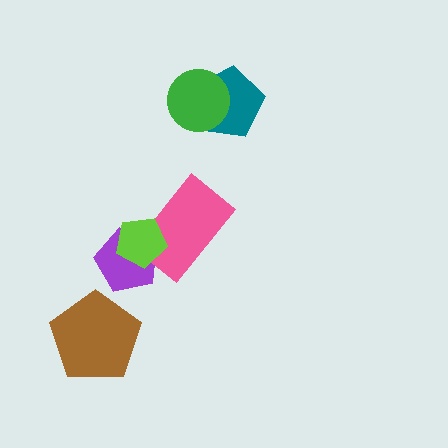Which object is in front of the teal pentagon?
The green circle is in front of the teal pentagon.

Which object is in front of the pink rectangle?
The lime pentagon is in front of the pink rectangle.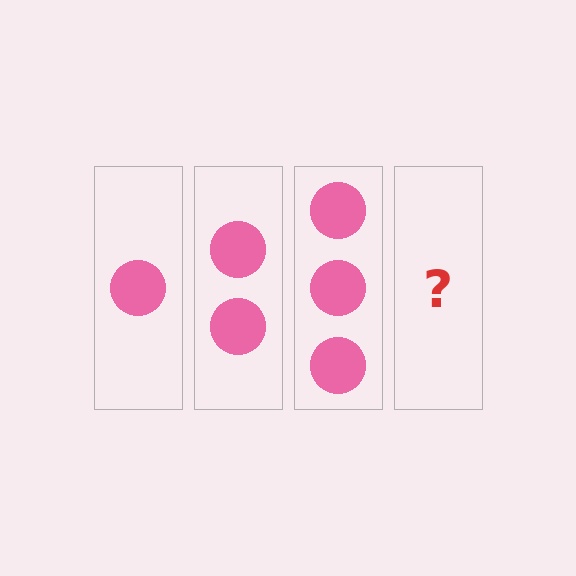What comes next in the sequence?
The next element should be 4 circles.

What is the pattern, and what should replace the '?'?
The pattern is that each step adds one more circle. The '?' should be 4 circles.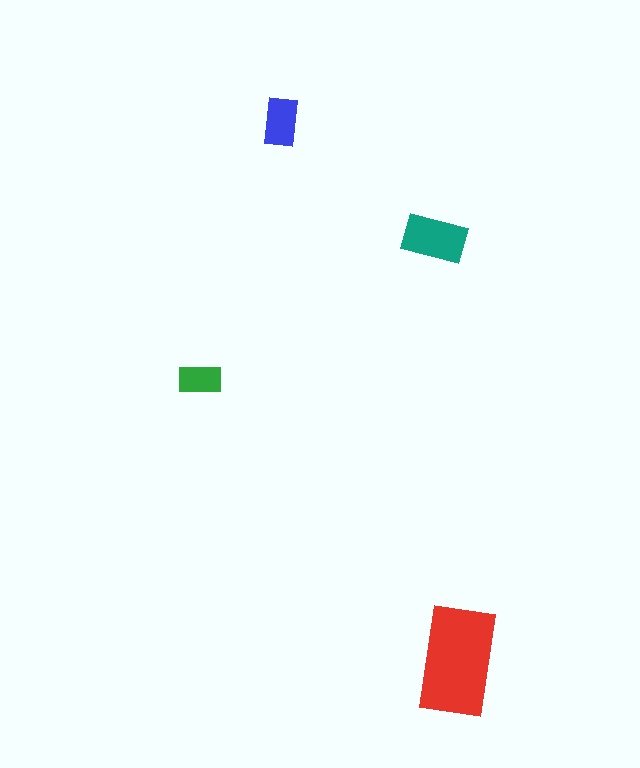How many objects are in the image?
There are 4 objects in the image.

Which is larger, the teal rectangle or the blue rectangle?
The teal one.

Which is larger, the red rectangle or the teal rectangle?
The red one.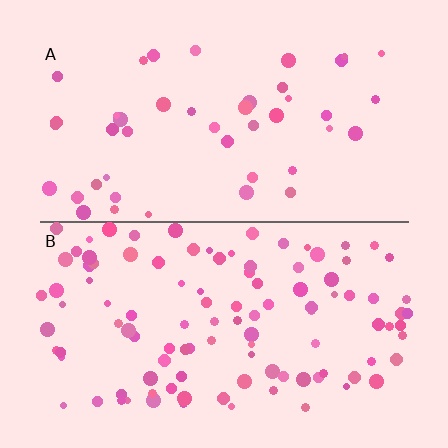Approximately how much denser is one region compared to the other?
Approximately 2.4× — region B over region A.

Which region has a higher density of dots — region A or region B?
B (the bottom).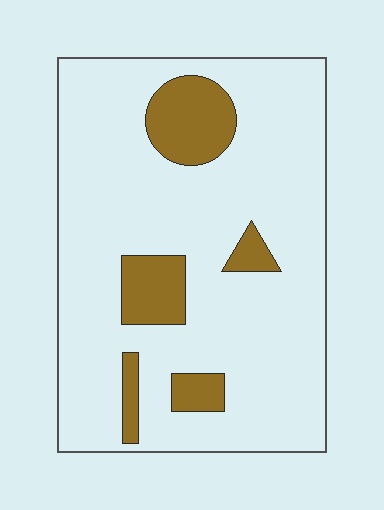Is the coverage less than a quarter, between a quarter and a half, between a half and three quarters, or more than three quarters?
Less than a quarter.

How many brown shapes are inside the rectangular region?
5.